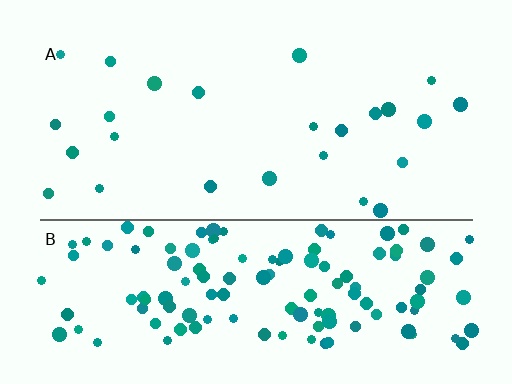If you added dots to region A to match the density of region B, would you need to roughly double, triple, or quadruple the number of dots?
Approximately quadruple.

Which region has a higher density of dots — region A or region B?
B (the bottom).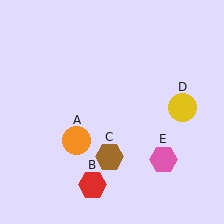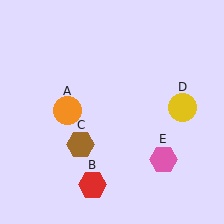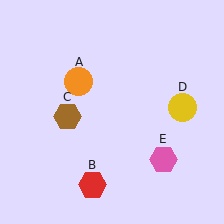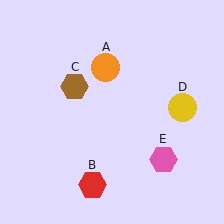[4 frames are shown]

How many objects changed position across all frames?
2 objects changed position: orange circle (object A), brown hexagon (object C).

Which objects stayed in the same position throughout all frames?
Red hexagon (object B) and yellow circle (object D) and pink hexagon (object E) remained stationary.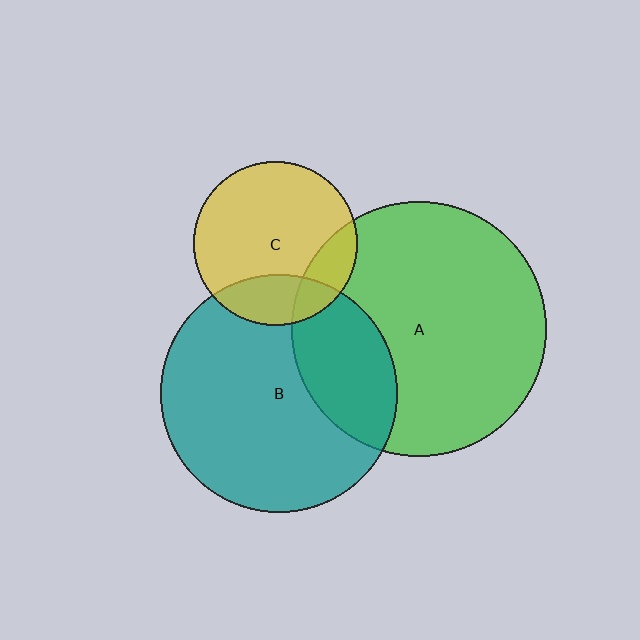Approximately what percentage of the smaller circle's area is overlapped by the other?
Approximately 15%.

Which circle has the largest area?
Circle A (green).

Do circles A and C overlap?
Yes.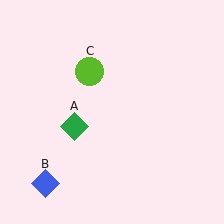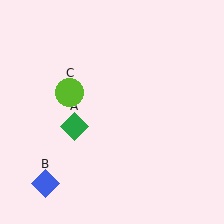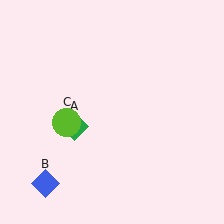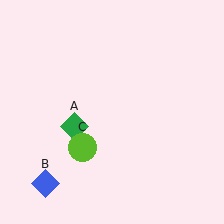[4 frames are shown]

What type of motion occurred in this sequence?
The lime circle (object C) rotated counterclockwise around the center of the scene.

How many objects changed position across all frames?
1 object changed position: lime circle (object C).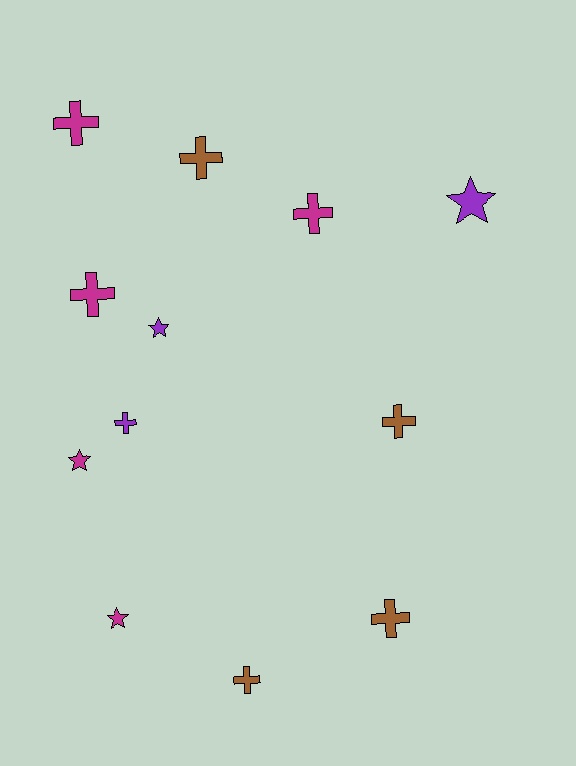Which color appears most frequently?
Magenta, with 5 objects.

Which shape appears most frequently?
Cross, with 8 objects.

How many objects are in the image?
There are 12 objects.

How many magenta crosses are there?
There are 3 magenta crosses.